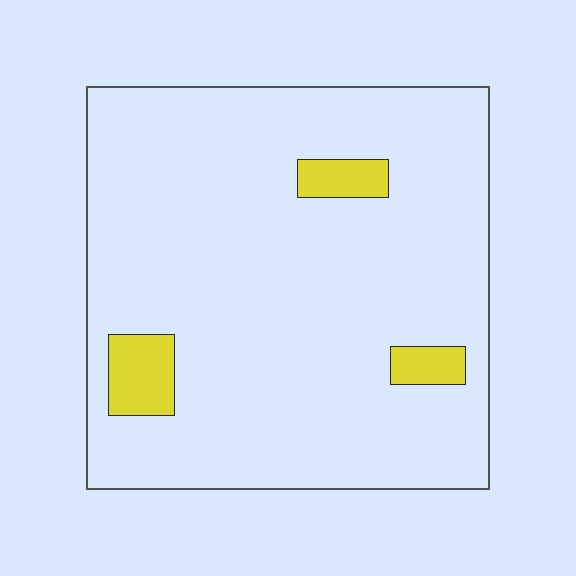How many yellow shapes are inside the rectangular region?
3.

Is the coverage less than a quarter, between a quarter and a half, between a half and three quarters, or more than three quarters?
Less than a quarter.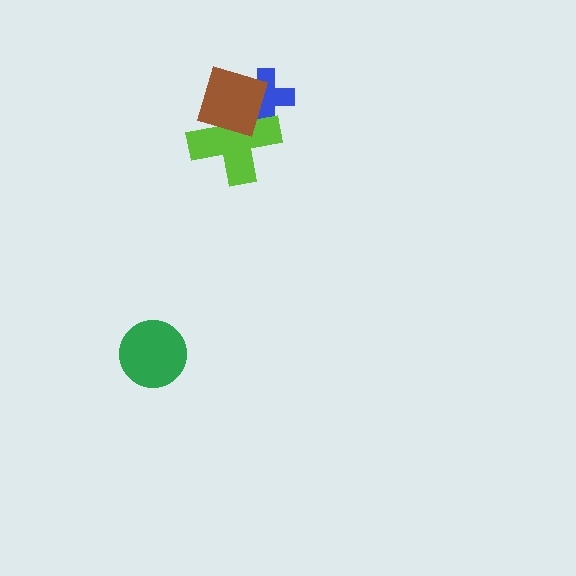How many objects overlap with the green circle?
0 objects overlap with the green circle.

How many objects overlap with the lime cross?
2 objects overlap with the lime cross.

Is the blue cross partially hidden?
Yes, it is partially covered by another shape.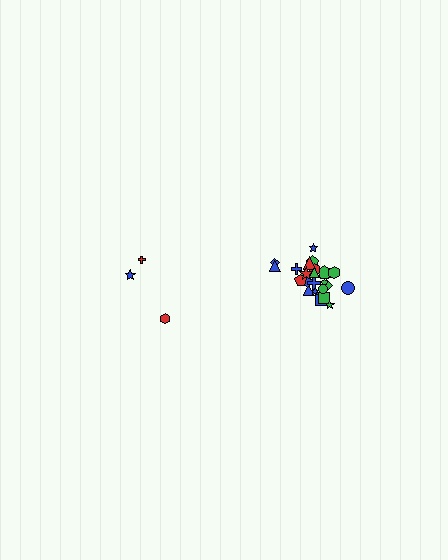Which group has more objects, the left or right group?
The right group.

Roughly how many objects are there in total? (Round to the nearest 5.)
Roughly 30 objects in total.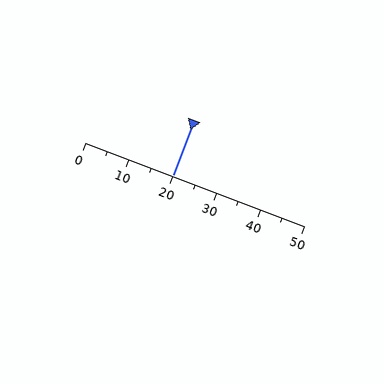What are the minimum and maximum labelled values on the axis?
The axis runs from 0 to 50.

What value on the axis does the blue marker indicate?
The marker indicates approximately 20.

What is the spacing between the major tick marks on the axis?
The major ticks are spaced 10 apart.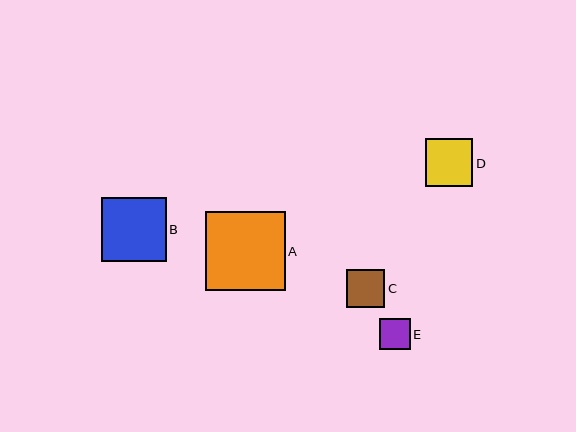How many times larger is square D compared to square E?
Square D is approximately 1.5 times the size of square E.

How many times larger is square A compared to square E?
Square A is approximately 2.6 times the size of square E.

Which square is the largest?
Square A is the largest with a size of approximately 79 pixels.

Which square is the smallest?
Square E is the smallest with a size of approximately 31 pixels.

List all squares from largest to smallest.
From largest to smallest: A, B, D, C, E.